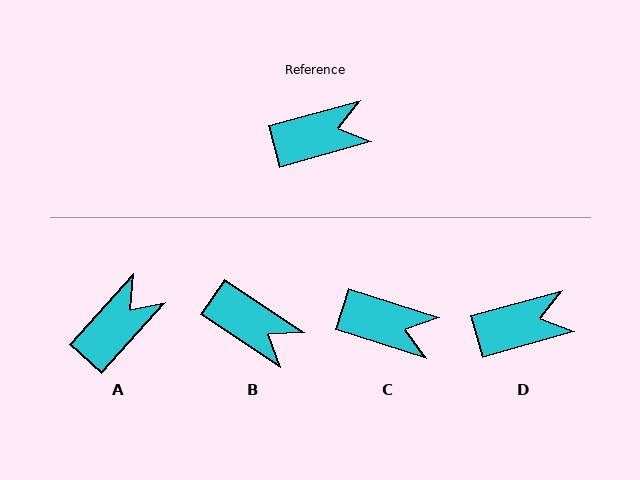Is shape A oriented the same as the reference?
No, it is off by about 32 degrees.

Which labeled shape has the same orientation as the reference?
D.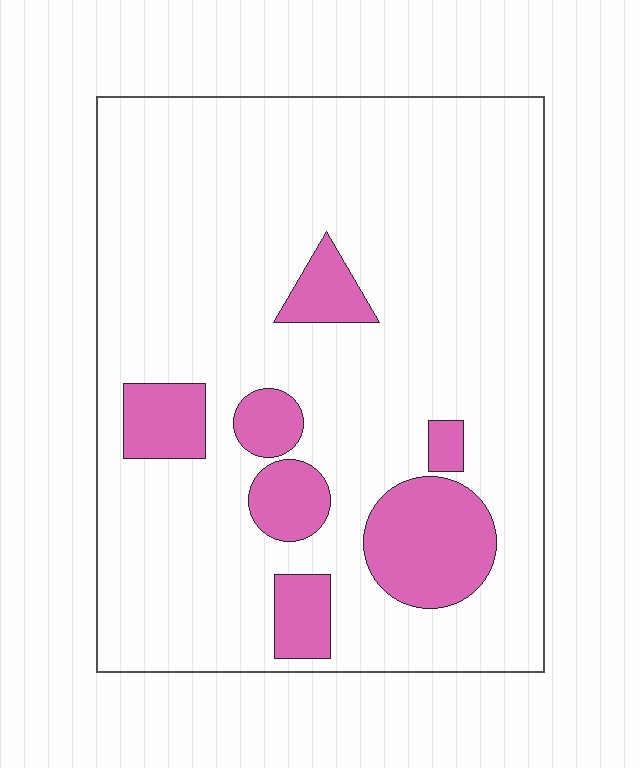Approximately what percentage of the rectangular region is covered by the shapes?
Approximately 15%.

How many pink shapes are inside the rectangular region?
7.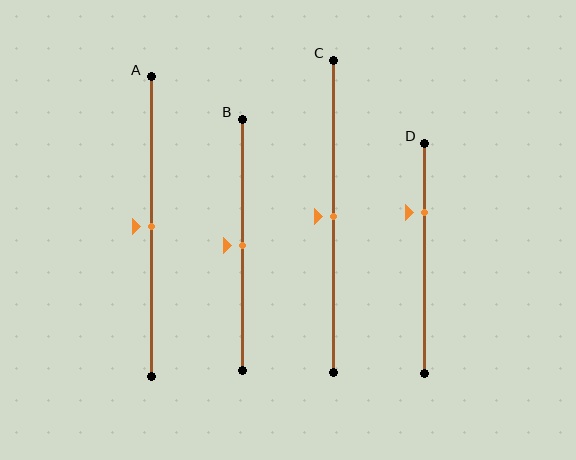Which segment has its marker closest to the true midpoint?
Segment A has its marker closest to the true midpoint.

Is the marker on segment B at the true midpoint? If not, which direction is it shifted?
Yes, the marker on segment B is at the true midpoint.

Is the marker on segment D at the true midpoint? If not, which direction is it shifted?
No, the marker on segment D is shifted upward by about 20% of the segment length.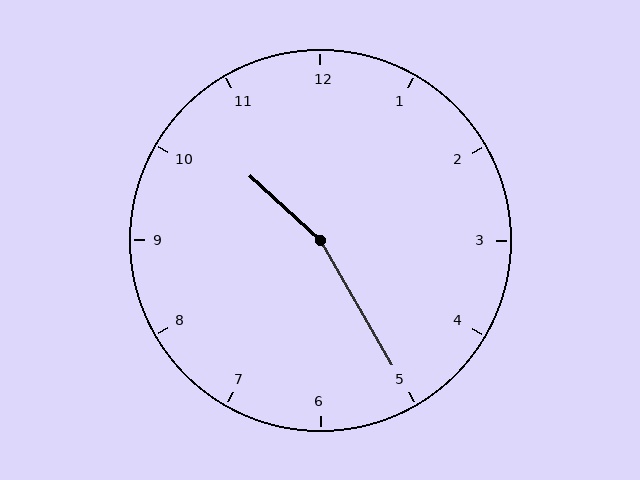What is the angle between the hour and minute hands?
Approximately 162 degrees.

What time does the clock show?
10:25.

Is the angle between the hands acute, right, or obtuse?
It is obtuse.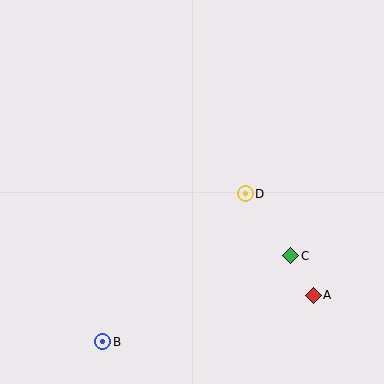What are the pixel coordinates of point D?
Point D is at (245, 194).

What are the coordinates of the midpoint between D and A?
The midpoint between D and A is at (279, 244).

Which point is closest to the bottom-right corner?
Point A is closest to the bottom-right corner.